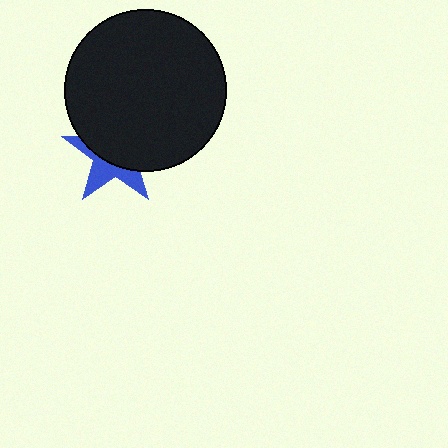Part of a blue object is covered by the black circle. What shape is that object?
It is a star.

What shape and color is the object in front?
The object in front is a black circle.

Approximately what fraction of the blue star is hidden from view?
Roughly 62% of the blue star is hidden behind the black circle.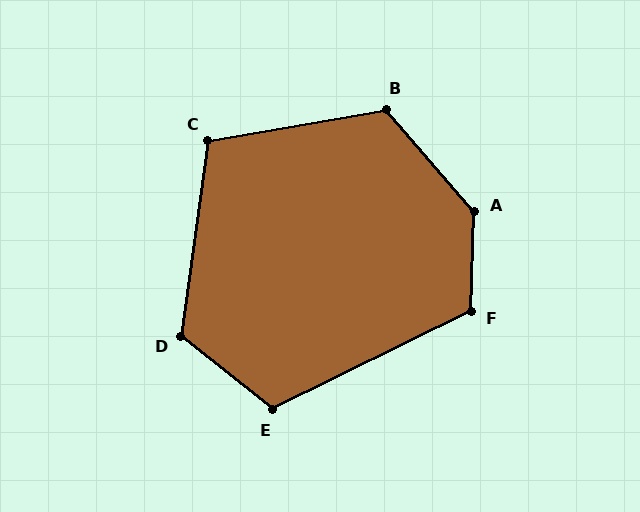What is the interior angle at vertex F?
Approximately 119 degrees (obtuse).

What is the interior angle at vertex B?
Approximately 121 degrees (obtuse).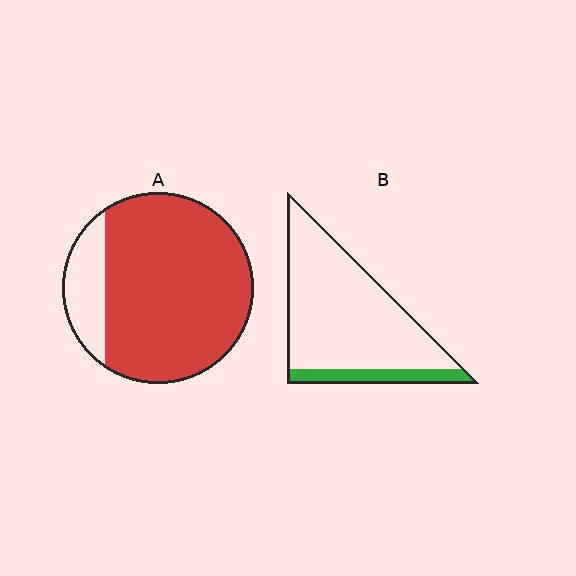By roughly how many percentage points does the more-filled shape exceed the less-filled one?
By roughly 70 percentage points (A over B).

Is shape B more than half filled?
No.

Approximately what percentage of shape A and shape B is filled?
A is approximately 85% and B is approximately 15%.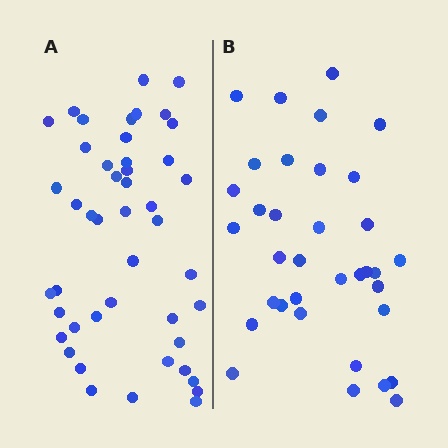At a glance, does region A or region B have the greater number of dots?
Region A (the left region) has more dots.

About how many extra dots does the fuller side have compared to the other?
Region A has roughly 12 or so more dots than region B.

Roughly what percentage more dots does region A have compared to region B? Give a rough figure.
About 30% more.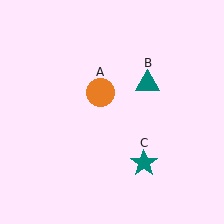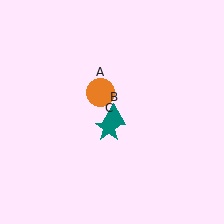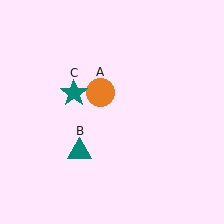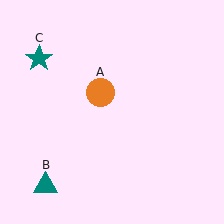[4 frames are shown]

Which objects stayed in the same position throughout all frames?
Orange circle (object A) remained stationary.